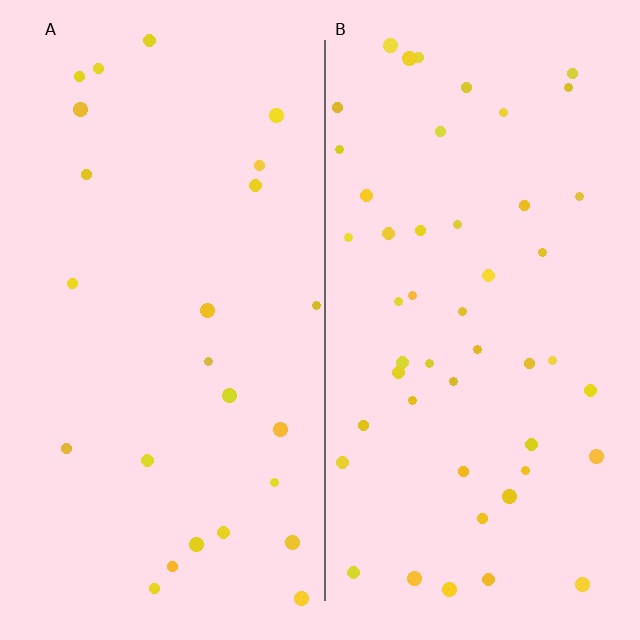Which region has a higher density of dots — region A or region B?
B (the right).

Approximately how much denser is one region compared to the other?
Approximately 2.0× — region B over region A.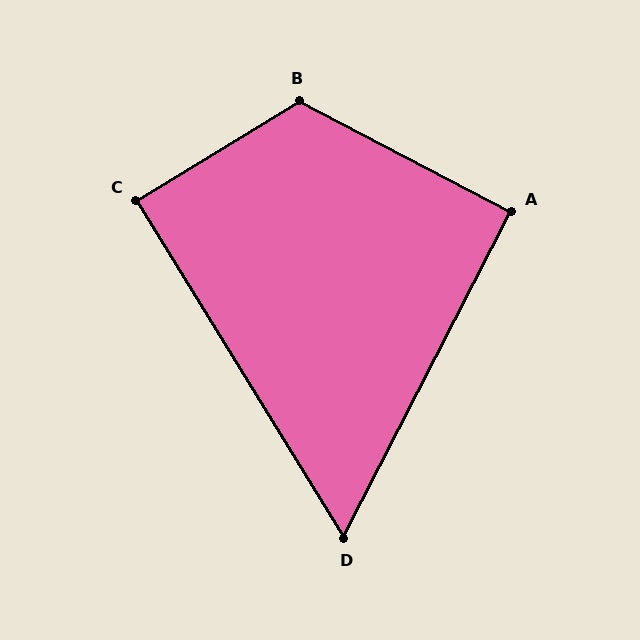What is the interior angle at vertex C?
Approximately 90 degrees (approximately right).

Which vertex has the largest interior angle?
B, at approximately 121 degrees.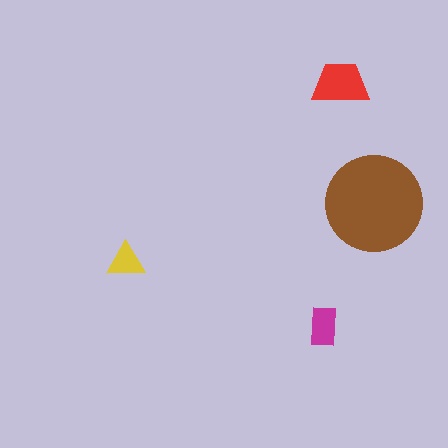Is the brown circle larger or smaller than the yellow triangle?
Larger.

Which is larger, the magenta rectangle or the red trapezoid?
The red trapezoid.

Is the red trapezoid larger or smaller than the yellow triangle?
Larger.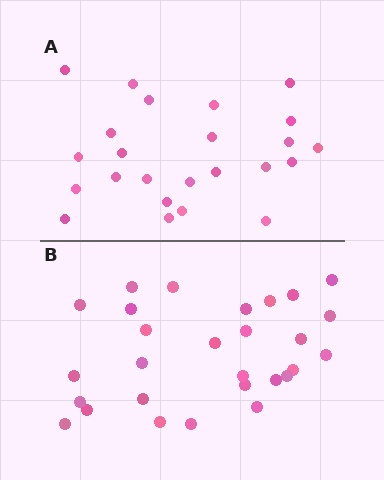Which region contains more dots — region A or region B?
Region B (the bottom region) has more dots.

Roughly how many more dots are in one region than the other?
Region B has about 4 more dots than region A.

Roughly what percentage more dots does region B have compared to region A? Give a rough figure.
About 15% more.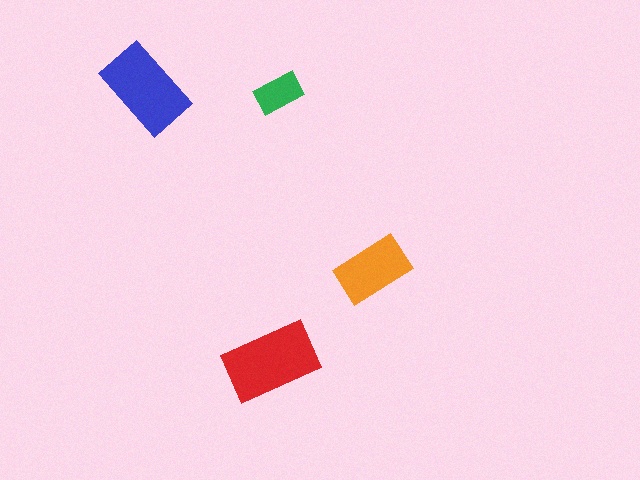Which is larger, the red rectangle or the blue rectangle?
The red one.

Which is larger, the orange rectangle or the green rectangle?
The orange one.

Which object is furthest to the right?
The orange rectangle is rightmost.